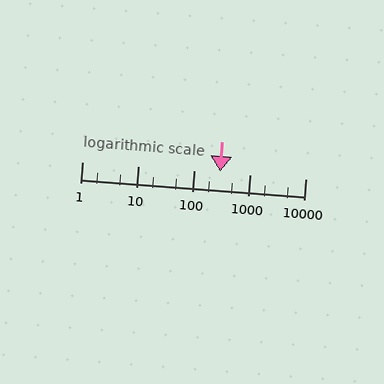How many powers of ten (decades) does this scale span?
The scale spans 4 decades, from 1 to 10000.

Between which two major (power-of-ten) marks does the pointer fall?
The pointer is between 100 and 1000.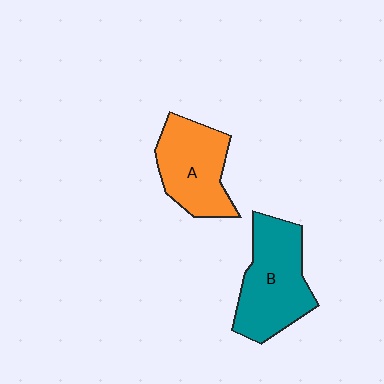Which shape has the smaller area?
Shape A (orange).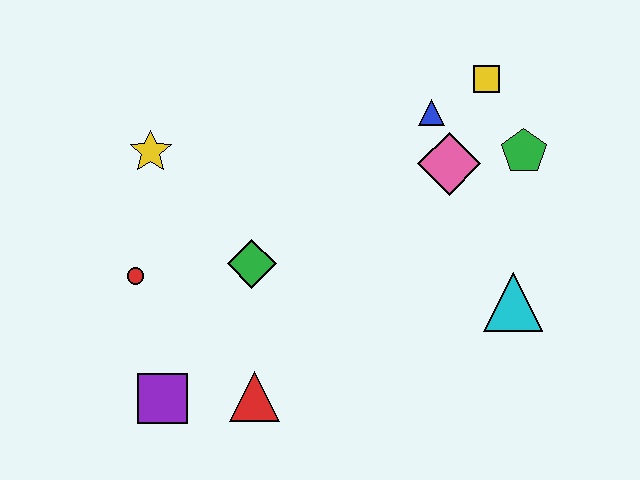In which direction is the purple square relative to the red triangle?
The purple square is to the left of the red triangle.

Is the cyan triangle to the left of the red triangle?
No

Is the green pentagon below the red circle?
No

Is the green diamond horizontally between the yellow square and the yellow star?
Yes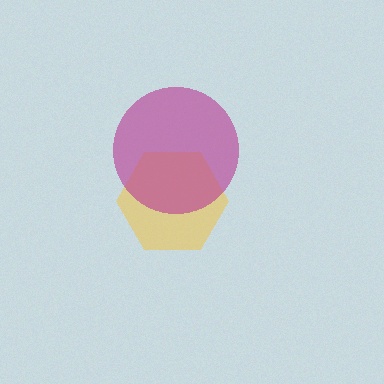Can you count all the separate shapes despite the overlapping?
Yes, there are 2 separate shapes.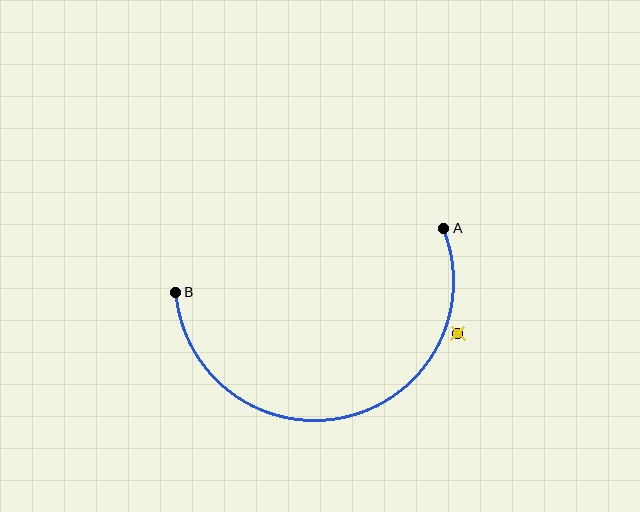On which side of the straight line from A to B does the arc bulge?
The arc bulges below the straight line connecting A and B.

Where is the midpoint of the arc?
The arc midpoint is the point on the curve farthest from the straight line joining A and B. It sits below that line.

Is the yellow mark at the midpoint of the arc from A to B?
No — the yellow mark does not lie on the arc at all. It sits slightly outside the curve.